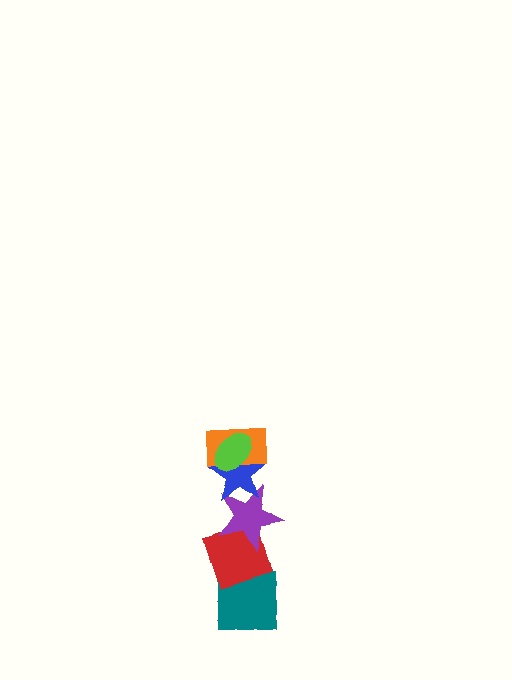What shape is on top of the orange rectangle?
The lime ellipse is on top of the orange rectangle.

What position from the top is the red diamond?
The red diamond is 5th from the top.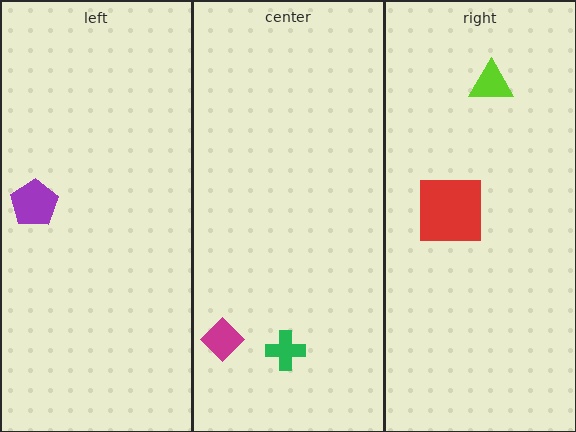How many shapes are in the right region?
2.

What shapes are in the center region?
The magenta diamond, the green cross.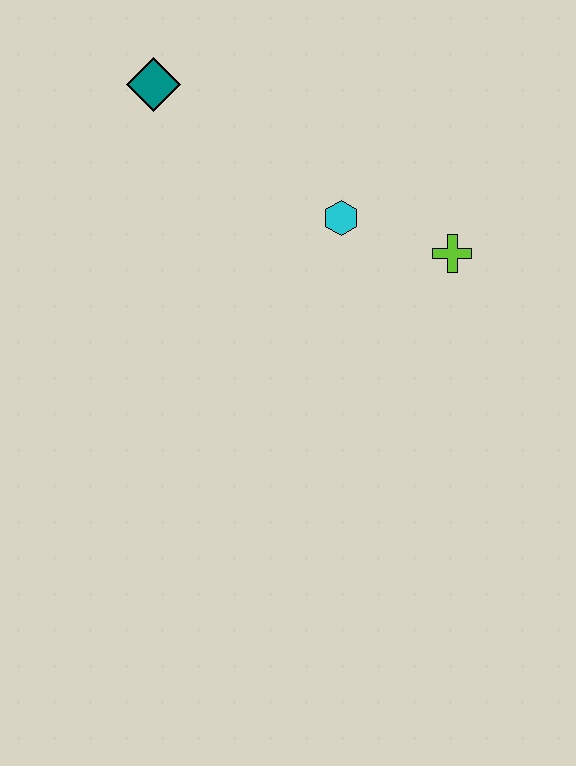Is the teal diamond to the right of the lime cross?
No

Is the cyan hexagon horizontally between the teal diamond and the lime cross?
Yes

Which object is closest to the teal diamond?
The cyan hexagon is closest to the teal diamond.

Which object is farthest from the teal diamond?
The lime cross is farthest from the teal diamond.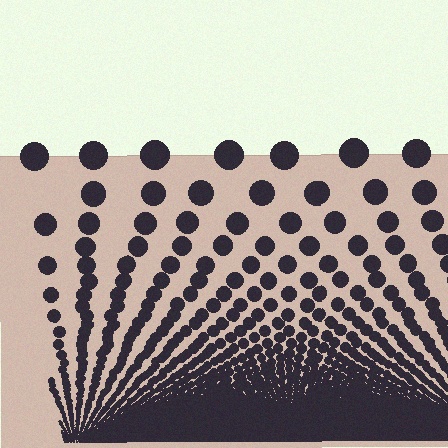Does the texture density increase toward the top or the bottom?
Density increases toward the bottom.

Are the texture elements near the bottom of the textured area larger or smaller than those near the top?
Smaller. The gradient is inverted — elements near the bottom are smaller and denser.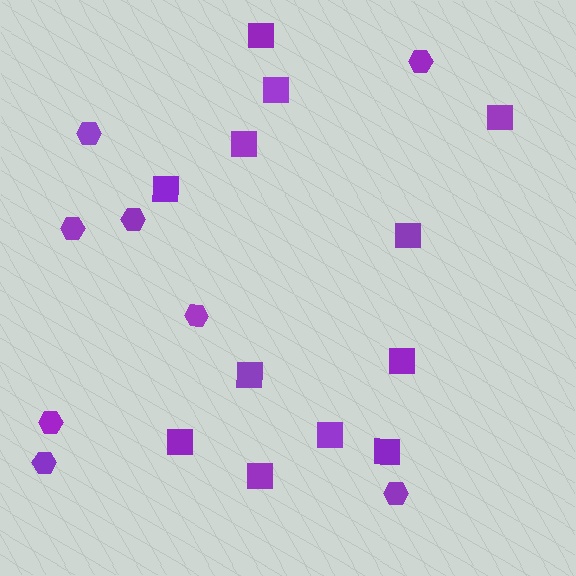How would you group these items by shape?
There are 2 groups: one group of squares (12) and one group of hexagons (8).